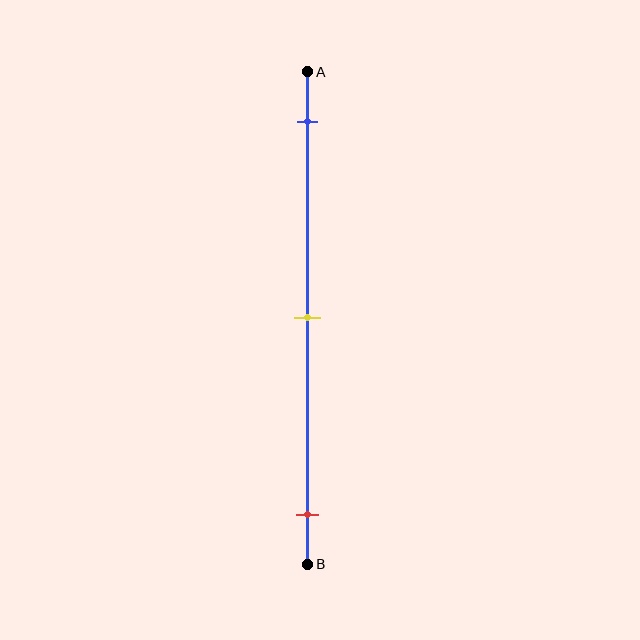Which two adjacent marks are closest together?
The blue and yellow marks are the closest adjacent pair.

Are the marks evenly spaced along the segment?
Yes, the marks are approximately evenly spaced.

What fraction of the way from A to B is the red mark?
The red mark is approximately 90% (0.9) of the way from A to B.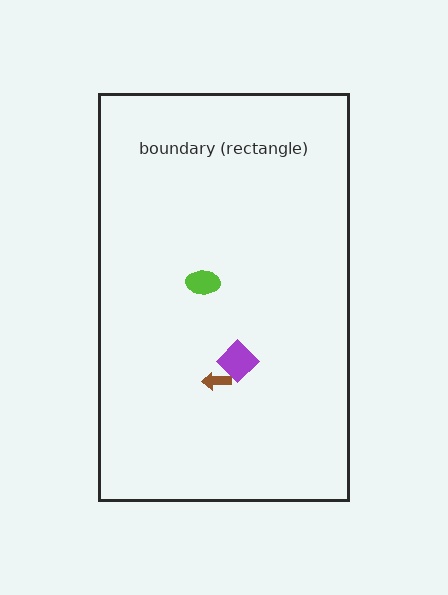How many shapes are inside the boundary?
3 inside, 0 outside.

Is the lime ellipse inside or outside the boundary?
Inside.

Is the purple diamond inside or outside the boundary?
Inside.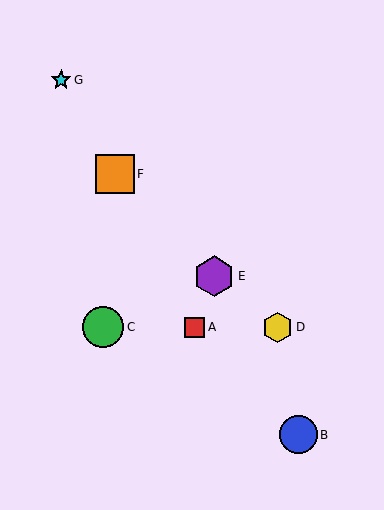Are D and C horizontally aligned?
Yes, both are at y≈327.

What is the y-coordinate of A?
Object A is at y≈327.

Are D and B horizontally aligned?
No, D is at y≈327 and B is at y≈435.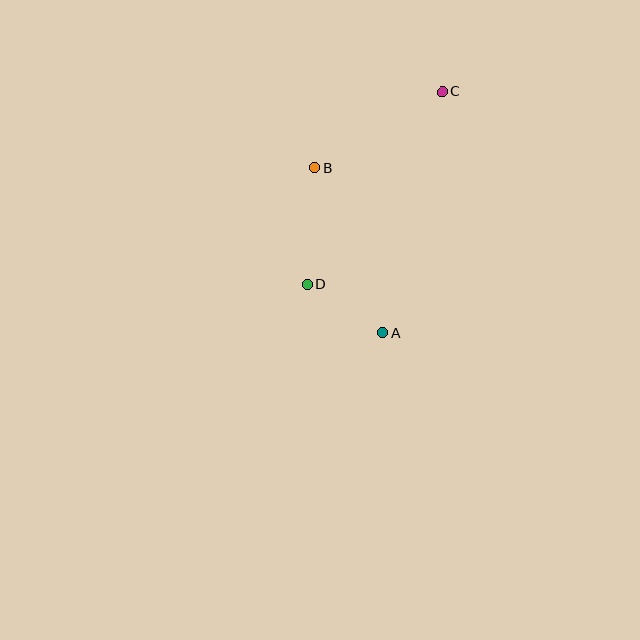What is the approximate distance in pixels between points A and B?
The distance between A and B is approximately 179 pixels.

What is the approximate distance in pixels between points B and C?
The distance between B and C is approximately 148 pixels.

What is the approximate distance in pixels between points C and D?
The distance between C and D is approximately 236 pixels.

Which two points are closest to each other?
Points A and D are closest to each other.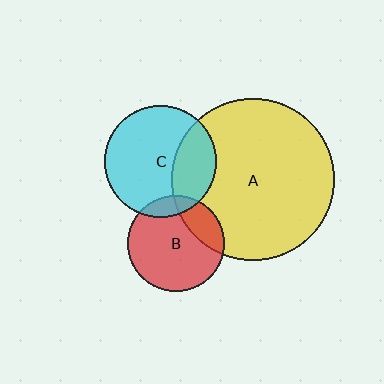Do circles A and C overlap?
Yes.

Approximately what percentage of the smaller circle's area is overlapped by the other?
Approximately 30%.